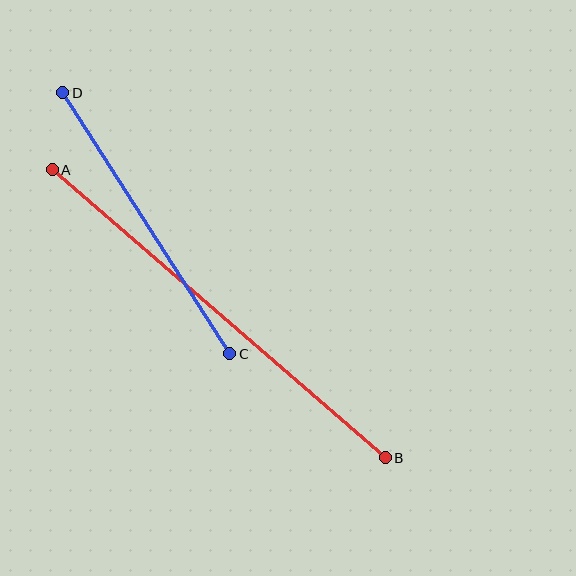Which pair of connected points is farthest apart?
Points A and B are farthest apart.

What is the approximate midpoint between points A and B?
The midpoint is at approximately (219, 314) pixels.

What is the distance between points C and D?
The distance is approximately 310 pixels.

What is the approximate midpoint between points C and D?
The midpoint is at approximately (146, 223) pixels.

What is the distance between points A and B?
The distance is approximately 440 pixels.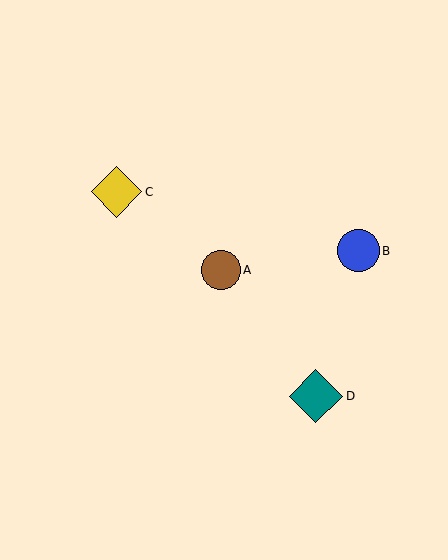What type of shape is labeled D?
Shape D is a teal diamond.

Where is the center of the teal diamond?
The center of the teal diamond is at (316, 396).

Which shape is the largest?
The teal diamond (labeled D) is the largest.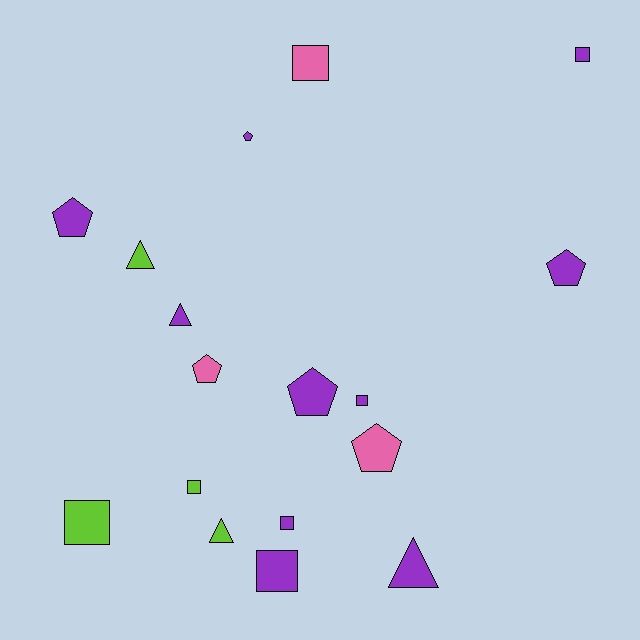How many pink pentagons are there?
There are 2 pink pentagons.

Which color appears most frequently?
Purple, with 10 objects.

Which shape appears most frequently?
Square, with 7 objects.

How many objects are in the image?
There are 17 objects.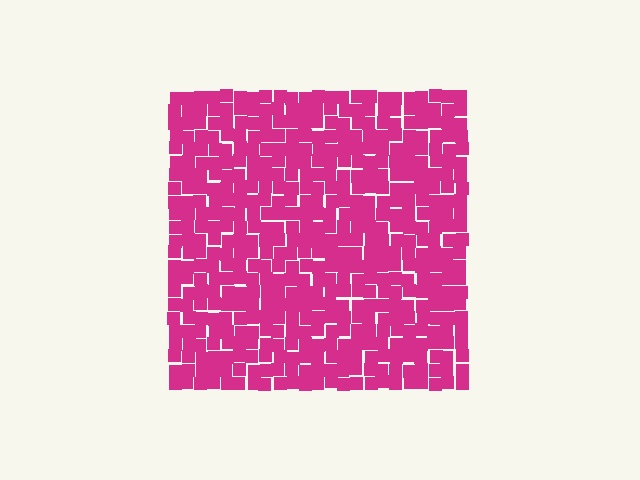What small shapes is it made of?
It is made of small squares.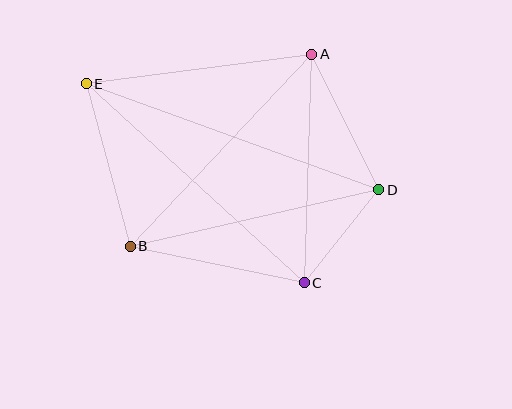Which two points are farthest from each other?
Points D and E are farthest from each other.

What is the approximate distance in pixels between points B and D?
The distance between B and D is approximately 255 pixels.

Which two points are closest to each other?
Points C and D are closest to each other.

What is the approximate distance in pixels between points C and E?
The distance between C and E is approximately 295 pixels.